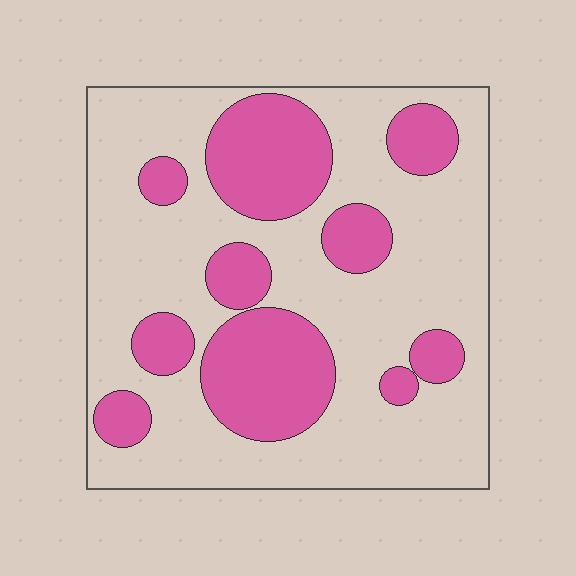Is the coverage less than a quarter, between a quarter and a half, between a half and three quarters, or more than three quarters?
Between a quarter and a half.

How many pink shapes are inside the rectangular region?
10.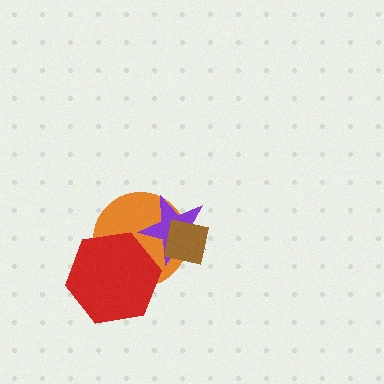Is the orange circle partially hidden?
Yes, it is partially covered by another shape.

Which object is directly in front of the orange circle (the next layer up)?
The purple star is directly in front of the orange circle.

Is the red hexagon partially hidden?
No, no other shape covers it.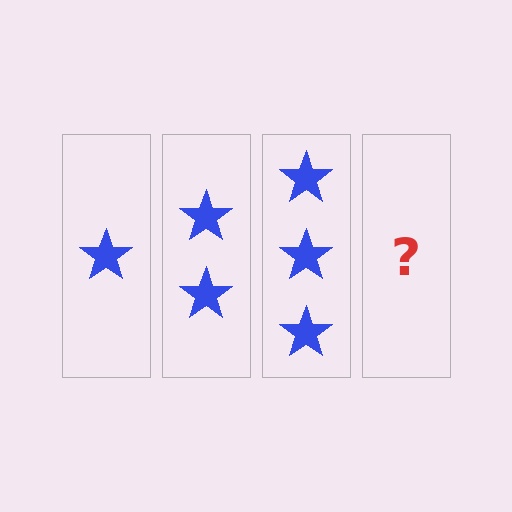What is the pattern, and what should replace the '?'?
The pattern is that each step adds one more star. The '?' should be 4 stars.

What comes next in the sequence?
The next element should be 4 stars.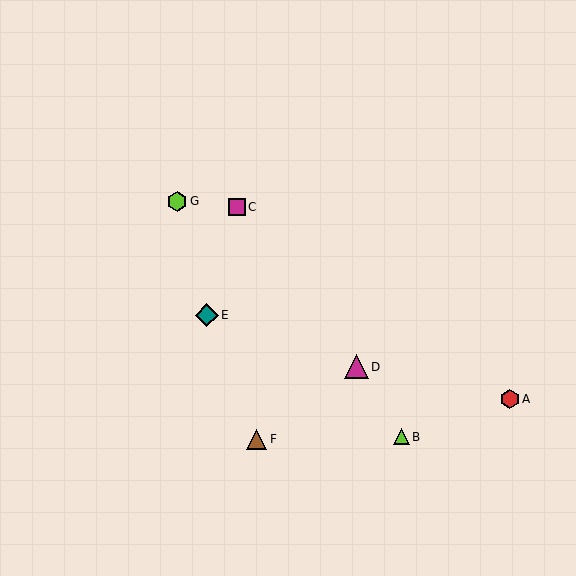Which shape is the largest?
The magenta triangle (labeled D) is the largest.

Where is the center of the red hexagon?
The center of the red hexagon is at (510, 399).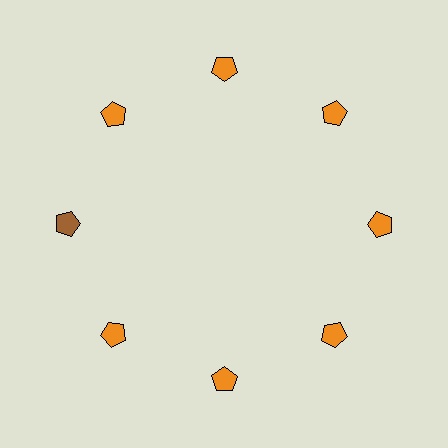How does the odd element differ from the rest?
It has a different color: brown instead of orange.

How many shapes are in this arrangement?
There are 8 shapes arranged in a ring pattern.